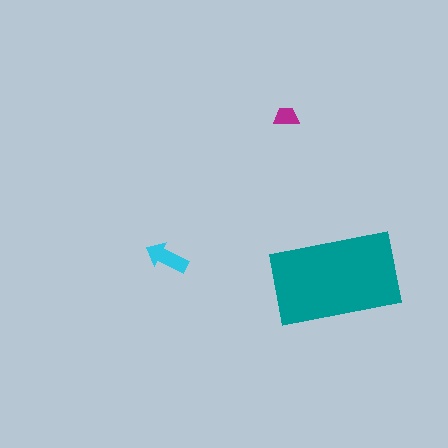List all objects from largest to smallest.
The teal rectangle, the cyan arrow, the magenta trapezoid.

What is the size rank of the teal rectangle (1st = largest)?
1st.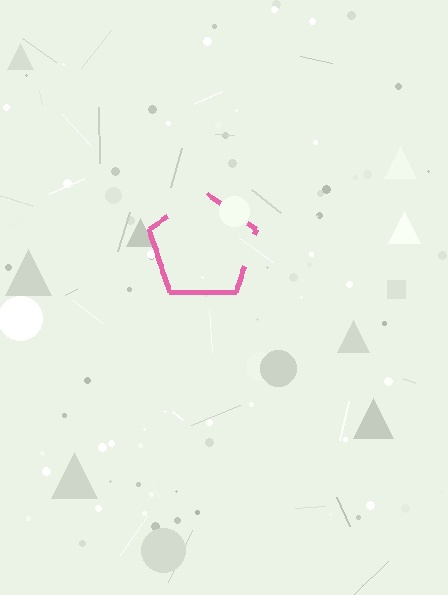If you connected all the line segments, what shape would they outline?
They would outline a pentagon.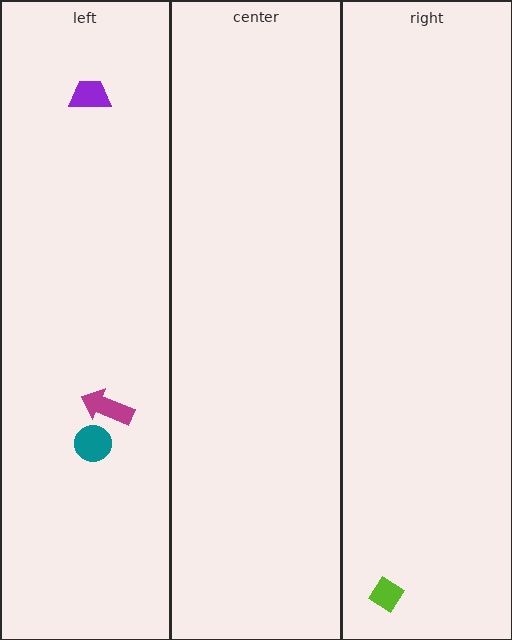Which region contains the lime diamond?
The right region.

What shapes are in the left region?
The purple trapezoid, the magenta arrow, the teal circle.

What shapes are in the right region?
The lime diamond.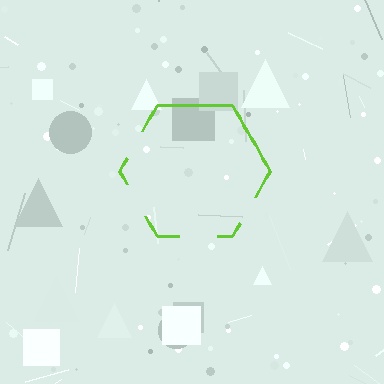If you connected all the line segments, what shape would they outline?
They would outline a hexagon.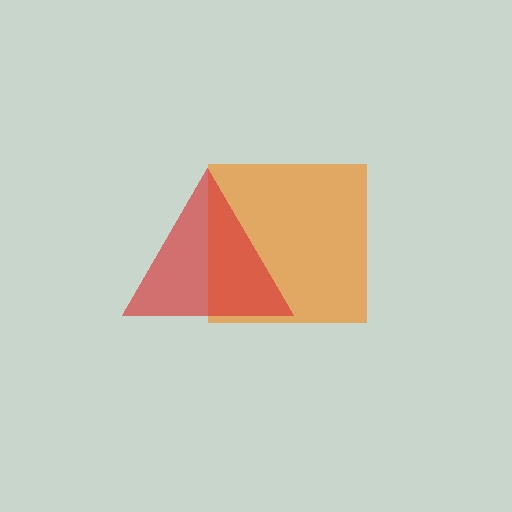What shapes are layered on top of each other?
The layered shapes are: an orange square, a red triangle.